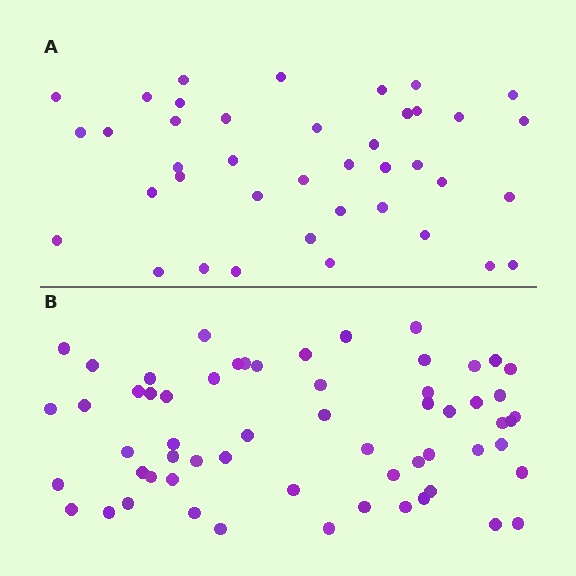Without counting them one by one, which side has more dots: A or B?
Region B (the bottom region) has more dots.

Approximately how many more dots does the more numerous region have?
Region B has approximately 20 more dots than region A.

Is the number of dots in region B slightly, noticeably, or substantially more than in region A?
Region B has substantially more. The ratio is roughly 1.5 to 1.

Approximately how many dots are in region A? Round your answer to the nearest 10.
About 40 dots.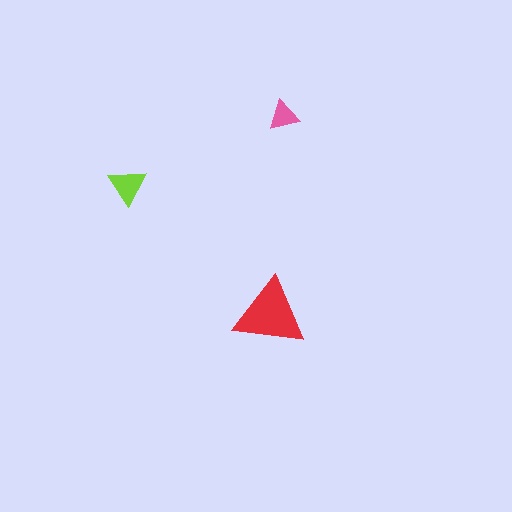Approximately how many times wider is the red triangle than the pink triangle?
About 2.5 times wider.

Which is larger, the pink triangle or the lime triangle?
The lime one.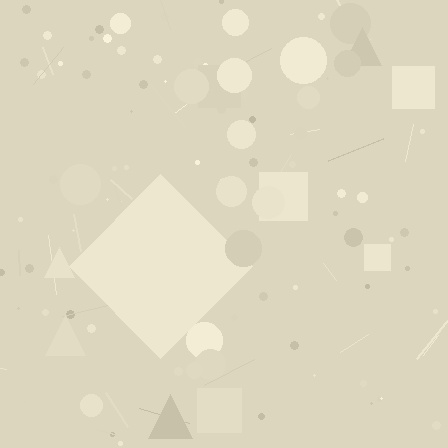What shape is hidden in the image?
A diamond is hidden in the image.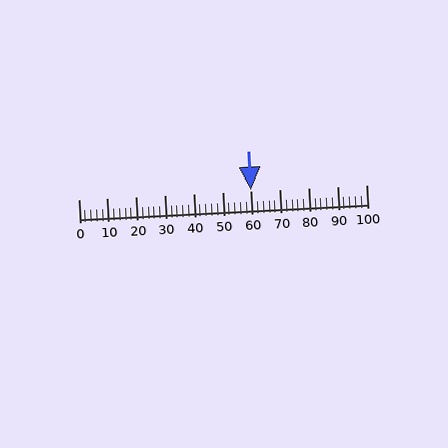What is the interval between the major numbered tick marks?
The major tick marks are spaced 10 units apart.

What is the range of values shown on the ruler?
The ruler shows values from 0 to 100.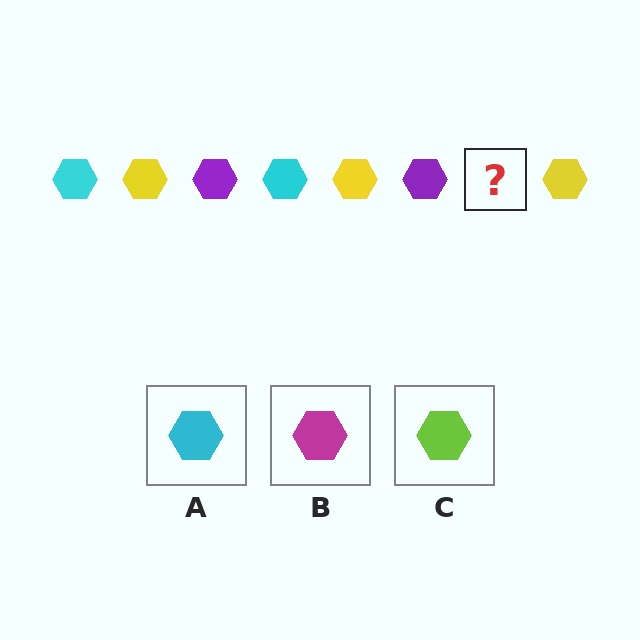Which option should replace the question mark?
Option A.